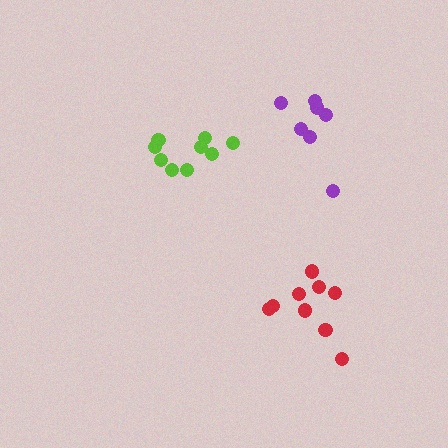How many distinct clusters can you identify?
There are 3 distinct clusters.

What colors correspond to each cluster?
The clusters are colored: lime, purple, red.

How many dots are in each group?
Group 1: 9 dots, Group 2: 7 dots, Group 3: 9 dots (25 total).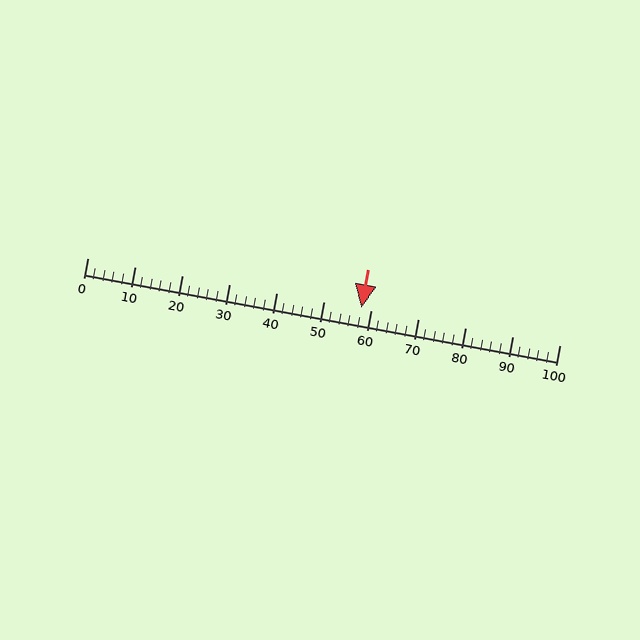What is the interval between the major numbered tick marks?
The major tick marks are spaced 10 units apart.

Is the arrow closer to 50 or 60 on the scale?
The arrow is closer to 60.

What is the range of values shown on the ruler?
The ruler shows values from 0 to 100.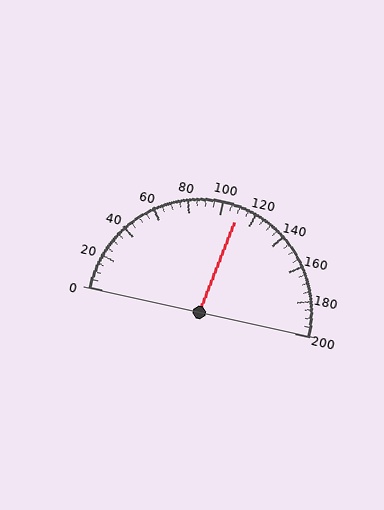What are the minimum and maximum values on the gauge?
The gauge ranges from 0 to 200.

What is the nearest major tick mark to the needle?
The nearest major tick mark is 120.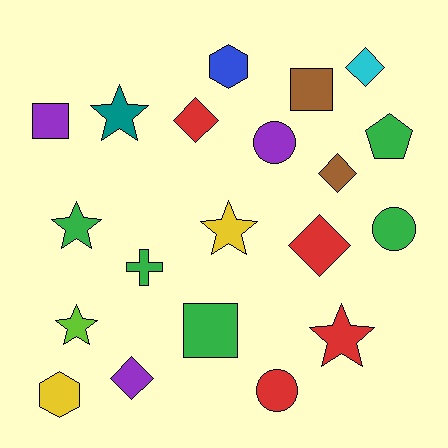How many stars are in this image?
There are 5 stars.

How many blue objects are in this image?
There is 1 blue object.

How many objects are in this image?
There are 20 objects.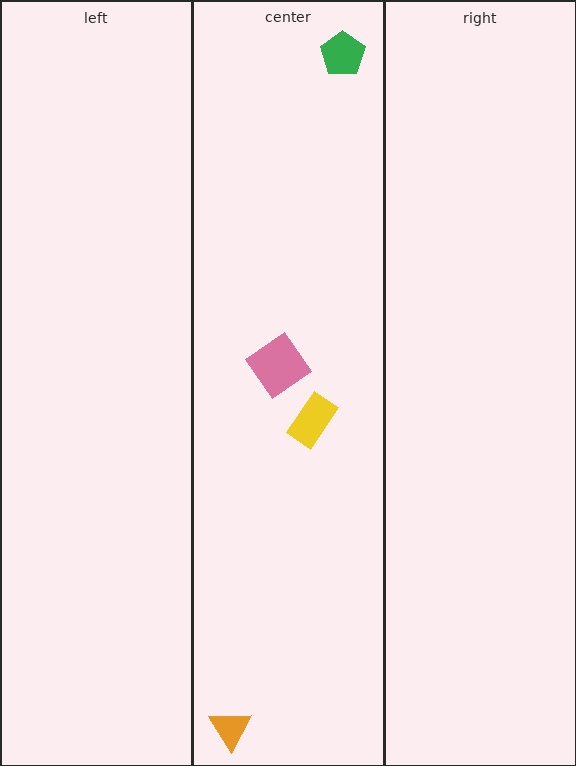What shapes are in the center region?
The pink diamond, the orange triangle, the green pentagon, the yellow rectangle.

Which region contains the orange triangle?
The center region.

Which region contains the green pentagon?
The center region.